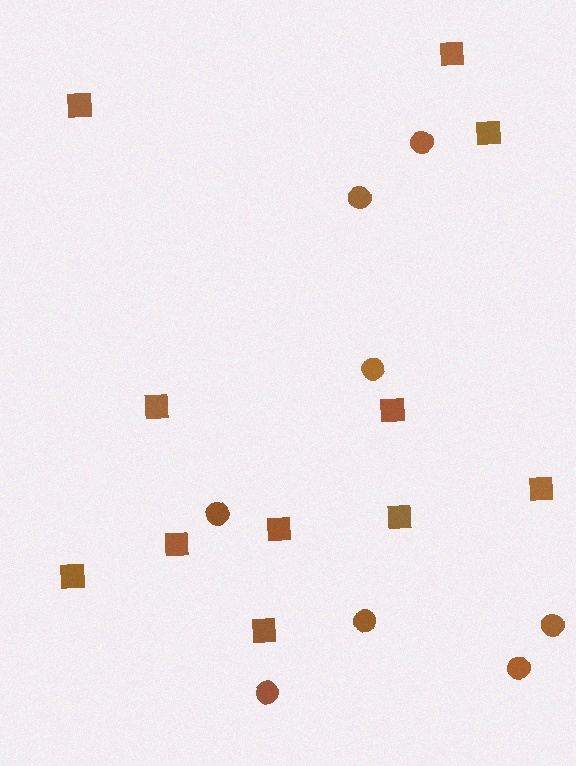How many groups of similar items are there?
There are 2 groups: one group of circles (8) and one group of squares (11).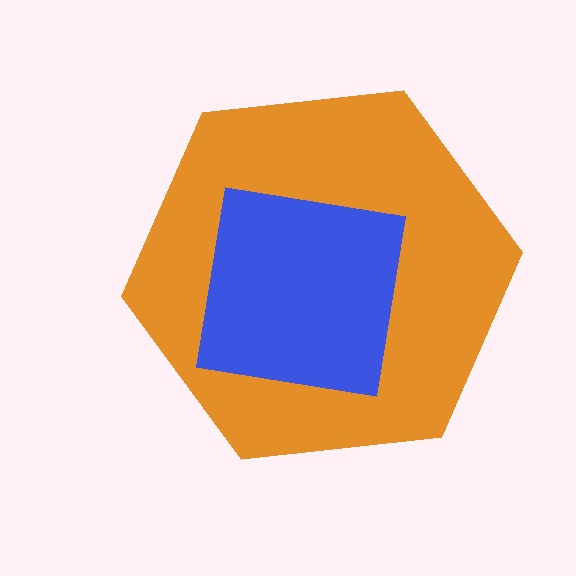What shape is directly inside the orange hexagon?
The blue square.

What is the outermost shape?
The orange hexagon.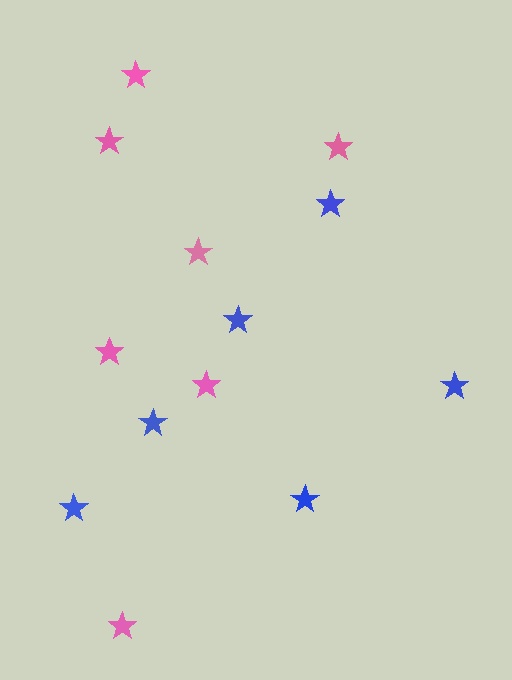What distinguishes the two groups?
There are 2 groups: one group of blue stars (6) and one group of pink stars (7).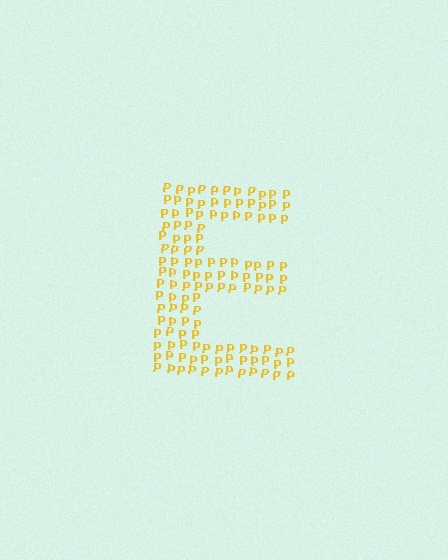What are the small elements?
The small elements are letter P's.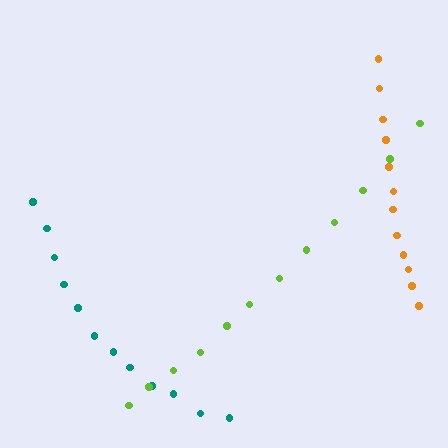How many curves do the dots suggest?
There are 3 distinct paths.